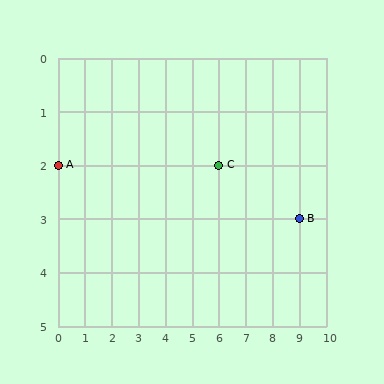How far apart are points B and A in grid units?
Points B and A are 9 columns and 1 row apart (about 9.1 grid units diagonally).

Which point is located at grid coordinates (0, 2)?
Point A is at (0, 2).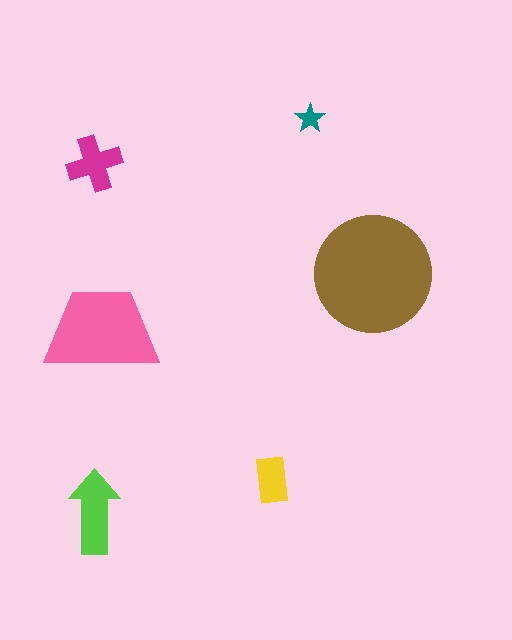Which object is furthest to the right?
The brown circle is rightmost.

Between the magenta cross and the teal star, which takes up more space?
The magenta cross.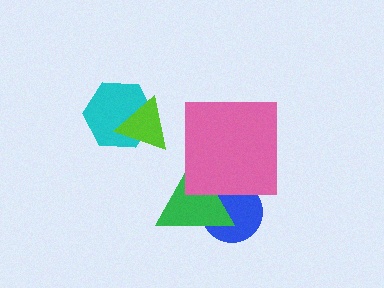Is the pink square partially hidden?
No, no other shape covers it.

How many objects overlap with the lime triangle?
1 object overlaps with the lime triangle.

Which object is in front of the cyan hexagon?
The lime triangle is in front of the cyan hexagon.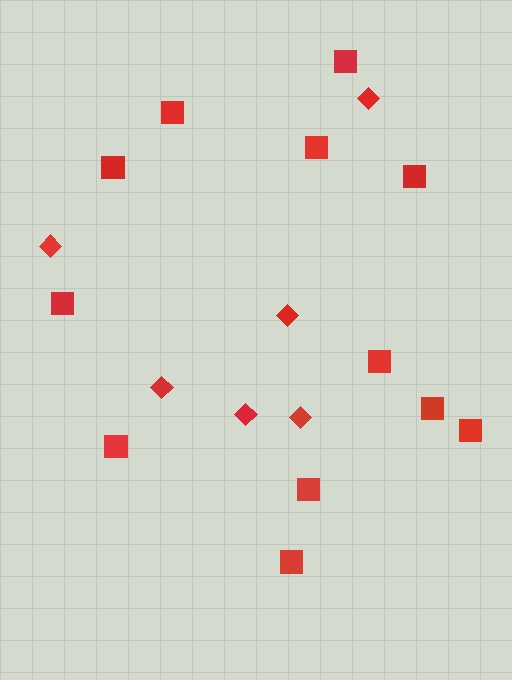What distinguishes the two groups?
There are 2 groups: one group of squares (12) and one group of diamonds (6).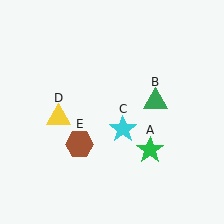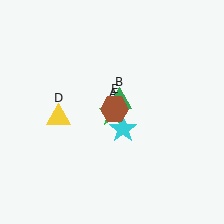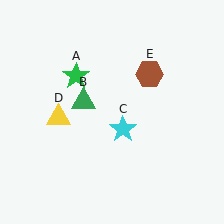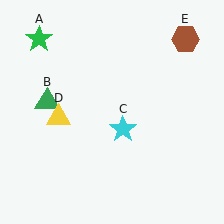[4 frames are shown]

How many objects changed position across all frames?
3 objects changed position: green star (object A), green triangle (object B), brown hexagon (object E).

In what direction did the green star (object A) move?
The green star (object A) moved up and to the left.